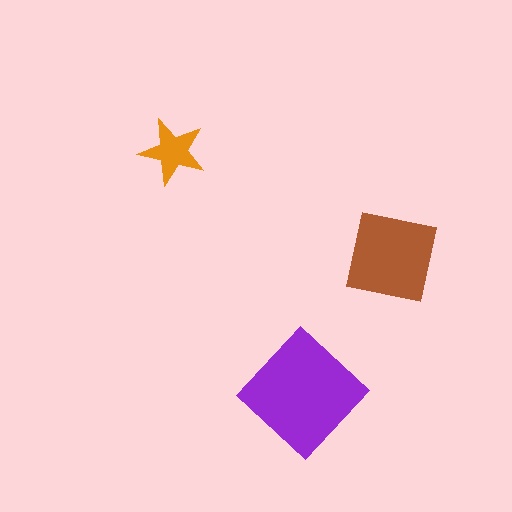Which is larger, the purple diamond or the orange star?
The purple diamond.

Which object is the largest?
The purple diamond.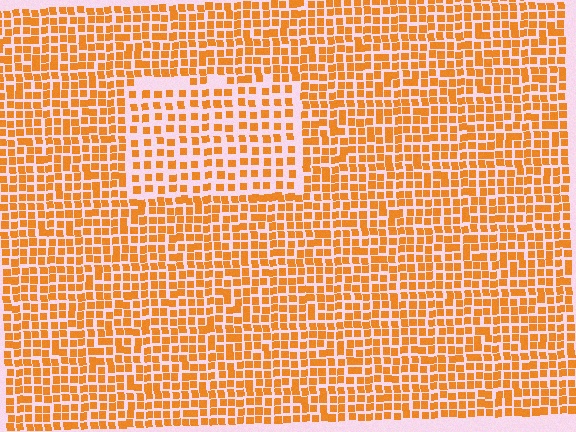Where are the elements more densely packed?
The elements are more densely packed outside the rectangle boundary.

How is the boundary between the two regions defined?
The boundary is defined by a change in element density (approximately 1.7x ratio). All elements are the same color, size, and shape.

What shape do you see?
I see a rectangle.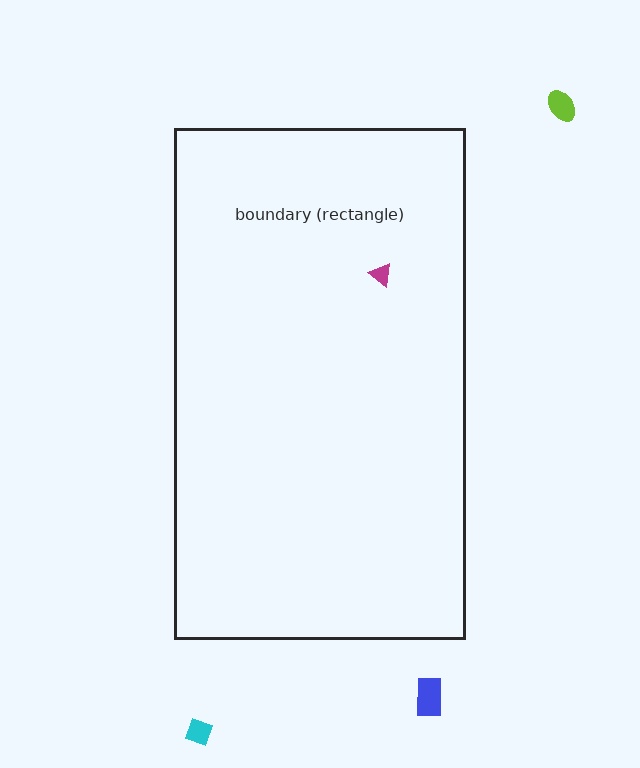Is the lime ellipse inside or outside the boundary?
Outside.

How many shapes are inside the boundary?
1 inside, 3 outside.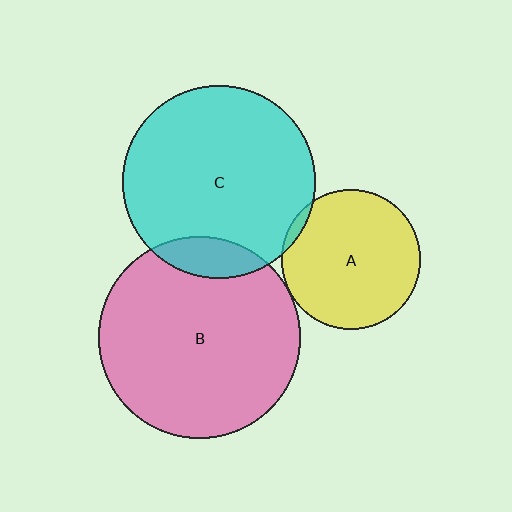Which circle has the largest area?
Circle B (pink).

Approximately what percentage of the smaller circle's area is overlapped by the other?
Approximately 5%.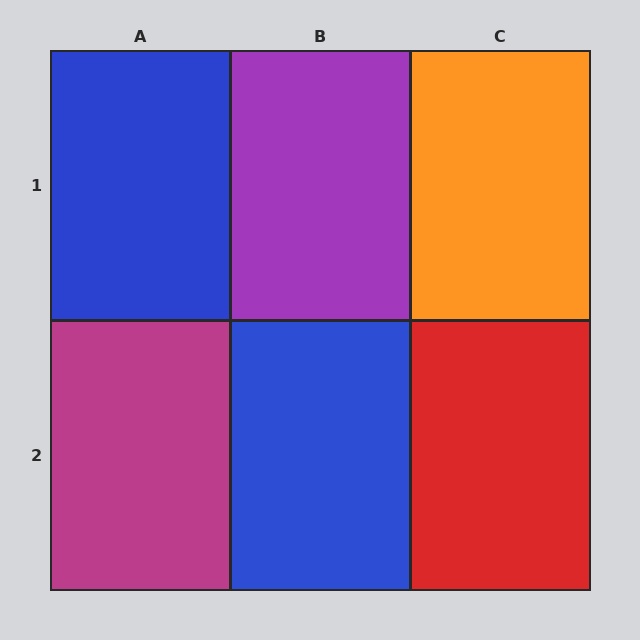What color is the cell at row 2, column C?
Red.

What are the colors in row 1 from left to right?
Blue, purple, orange.